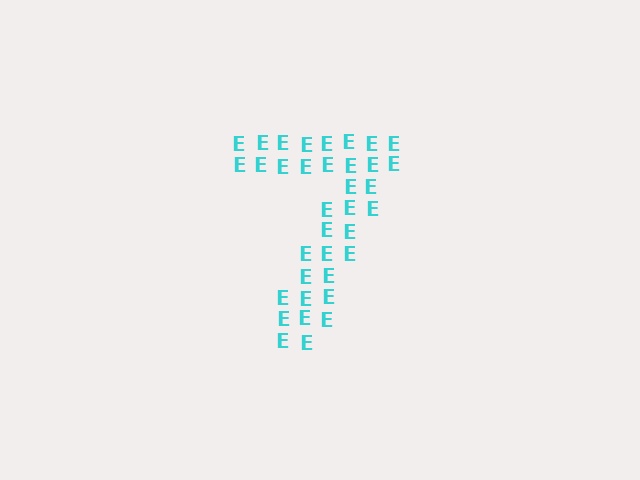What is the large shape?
The large shape is the digit 7.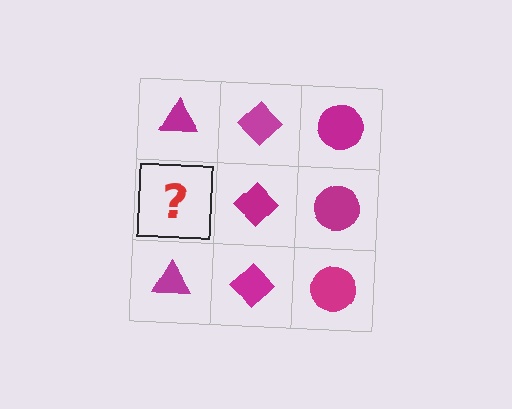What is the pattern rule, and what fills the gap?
The rule is that each column has a consistent shape. The gap should be filled with a magenta triangle.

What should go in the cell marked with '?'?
The missing cell should contain a magenta triangle.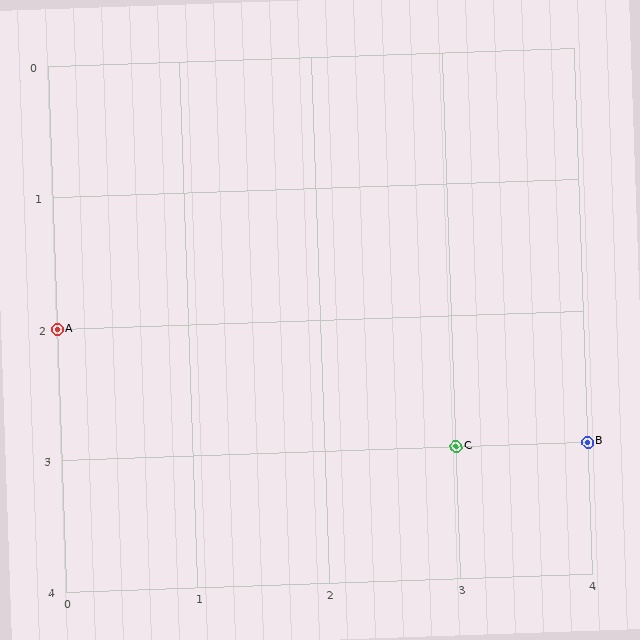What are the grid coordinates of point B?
Point B is at grid coordinates (4, 3).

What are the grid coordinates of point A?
Point A is at grid coordinates (0, 2).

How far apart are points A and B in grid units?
Points A and B are 4 columns and 1 row apart (about 4.1 grid units diagonally).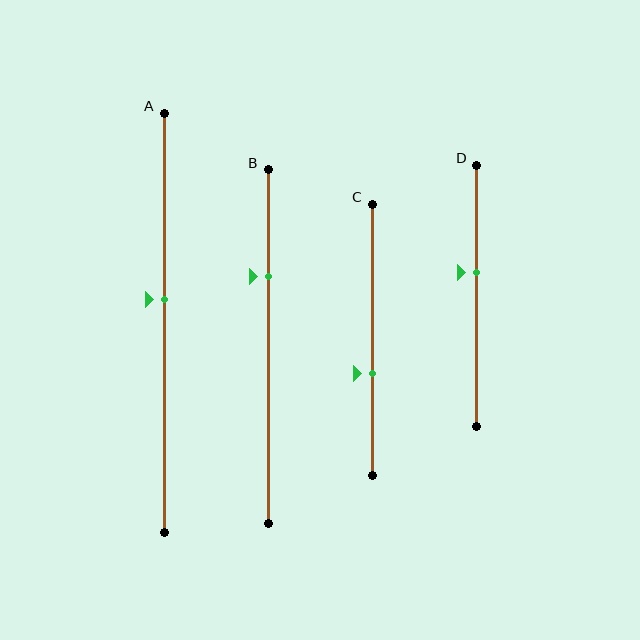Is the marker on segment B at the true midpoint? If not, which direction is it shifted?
No, the marker on segment B is shifted upward by about 20% of the segment length.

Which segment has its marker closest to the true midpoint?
Segment A has its marker closest to the true midpoint.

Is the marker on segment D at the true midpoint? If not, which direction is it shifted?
No, the marker on segment D is shifted upward by about 9% of the segment length.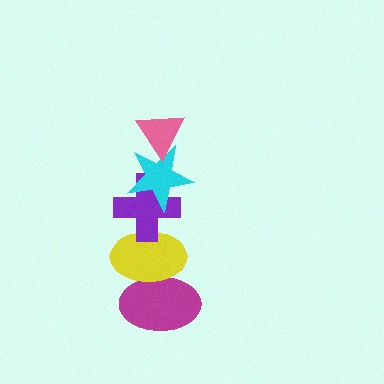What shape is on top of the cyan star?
The pink triangle is on top of the cyan star.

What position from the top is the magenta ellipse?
The magenta ellipse is 5th from the top.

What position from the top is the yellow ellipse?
The yellow ellipse is 4th from the top.